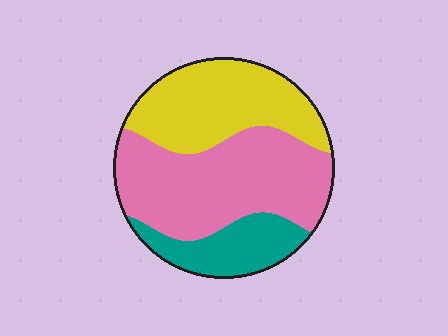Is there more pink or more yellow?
Pink.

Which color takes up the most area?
Pink, at roughly 50%.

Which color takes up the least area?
Teal, at roughly 20%.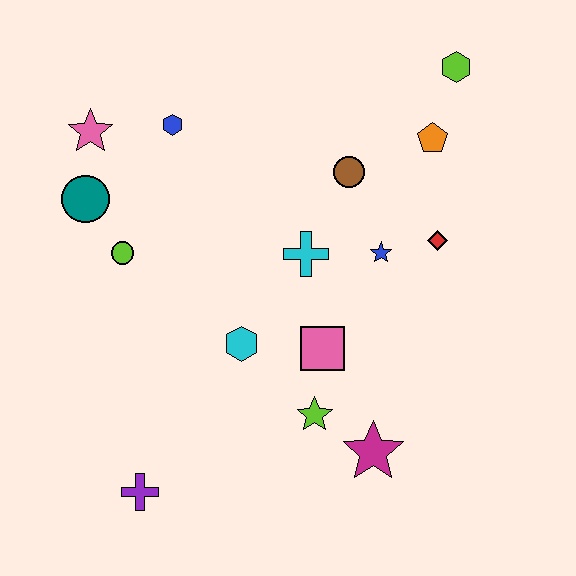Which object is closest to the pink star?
The teal circle is closest to the pink star.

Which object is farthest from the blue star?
The purple cross is farthest from the blue star.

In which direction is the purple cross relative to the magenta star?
The purple cross is to the left of the magenta star.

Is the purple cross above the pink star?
No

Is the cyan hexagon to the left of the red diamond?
Yes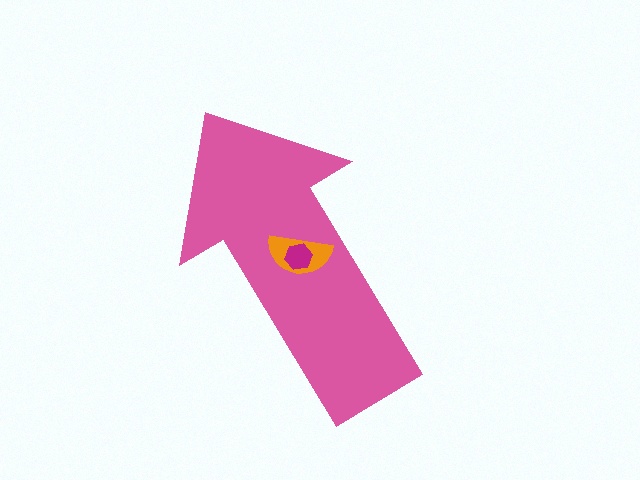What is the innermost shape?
The magenta hexagon.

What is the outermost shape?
The pink arrow.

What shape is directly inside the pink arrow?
The orange semicircle.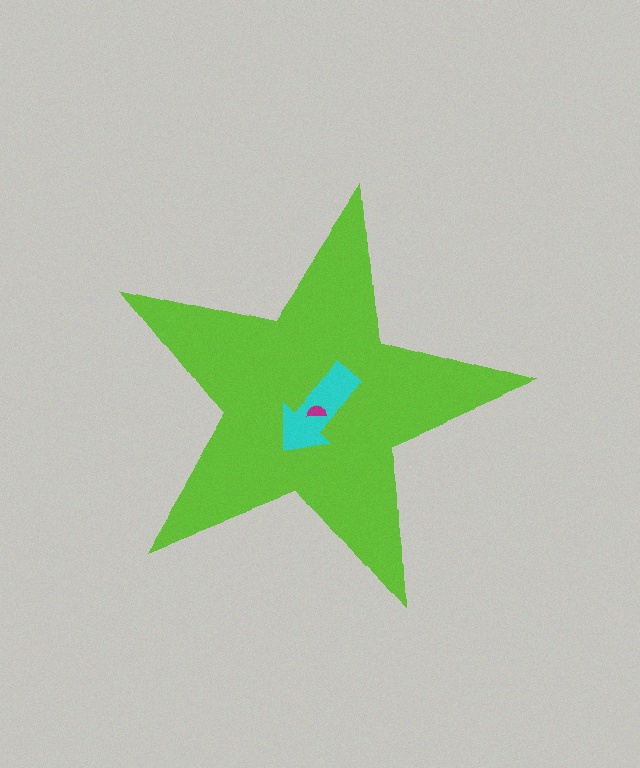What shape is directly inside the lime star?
The cyan arrow.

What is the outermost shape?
The lime star.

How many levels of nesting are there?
3.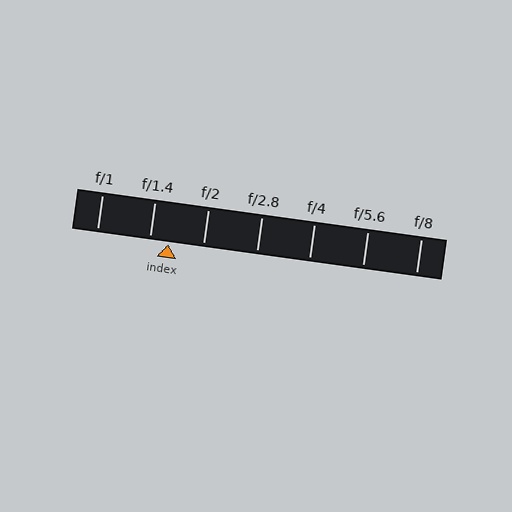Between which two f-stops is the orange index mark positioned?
The index mark is between f/1.4 and f/2.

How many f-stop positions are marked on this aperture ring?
There are 7 f-stop positions marked.